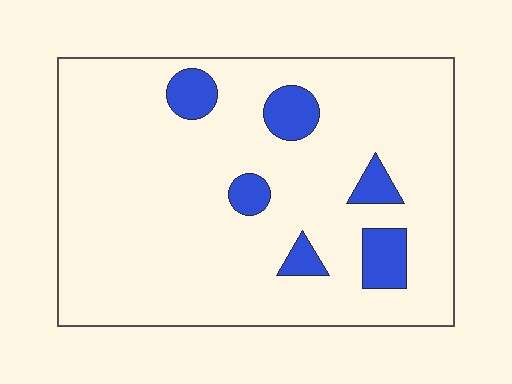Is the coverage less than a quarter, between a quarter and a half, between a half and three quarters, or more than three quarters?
Less than a quarter.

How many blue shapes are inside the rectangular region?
6.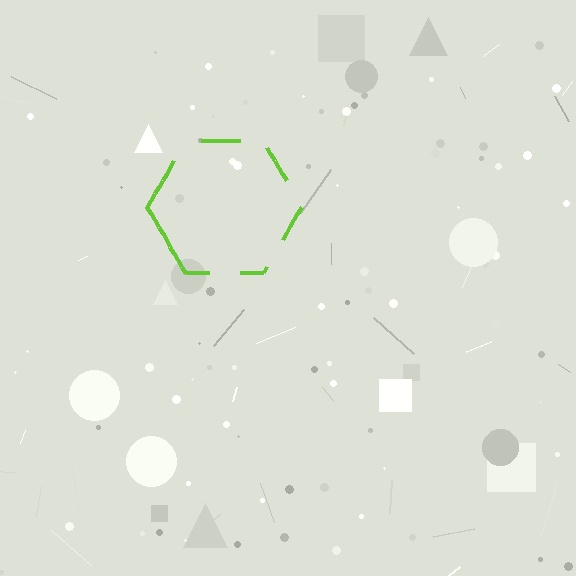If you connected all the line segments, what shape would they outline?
They would outline a hexagon.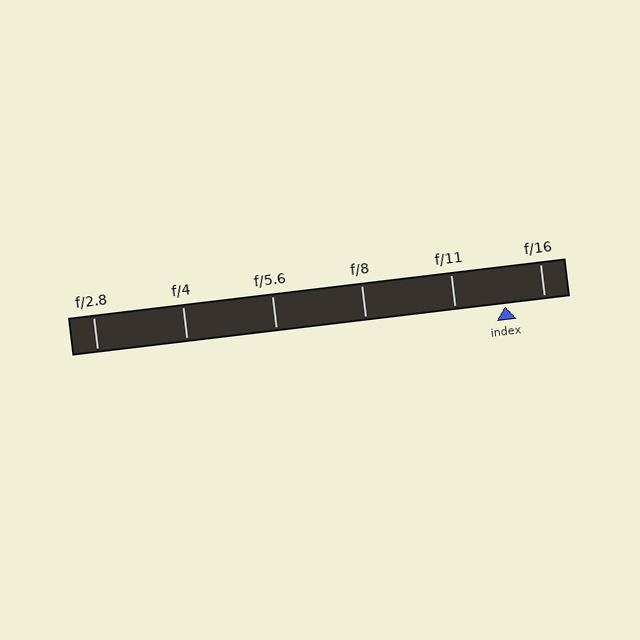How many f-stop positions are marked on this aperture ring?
There are 6 f-stop positions marked.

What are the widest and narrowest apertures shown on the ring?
The widest aperture shown is f/2.8 and the narrowest is f/16.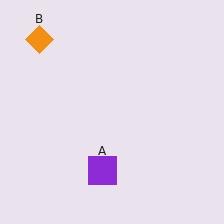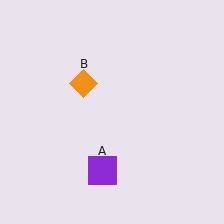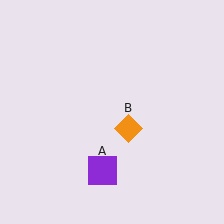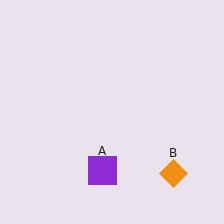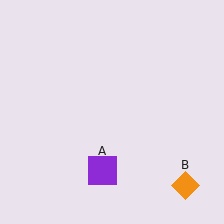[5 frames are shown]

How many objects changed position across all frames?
1 object changed position: orange diamond (object B).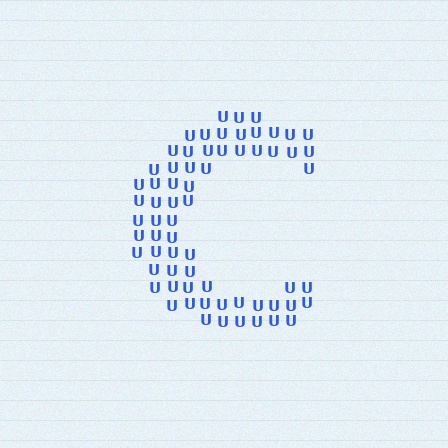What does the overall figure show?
The overall figure shows the letter C.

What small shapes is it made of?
It is made of small letter U's.